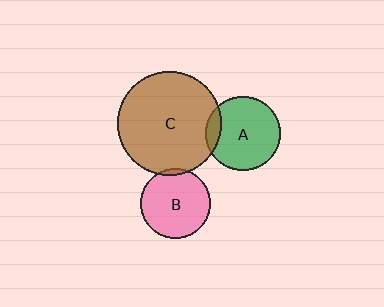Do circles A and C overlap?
Yes.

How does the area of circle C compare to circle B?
Approximately 2.2 times.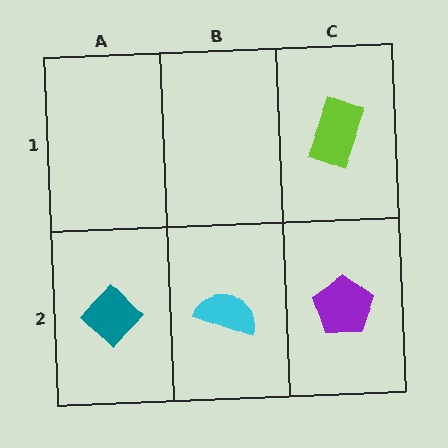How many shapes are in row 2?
3 shapes.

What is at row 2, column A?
A teal diamond.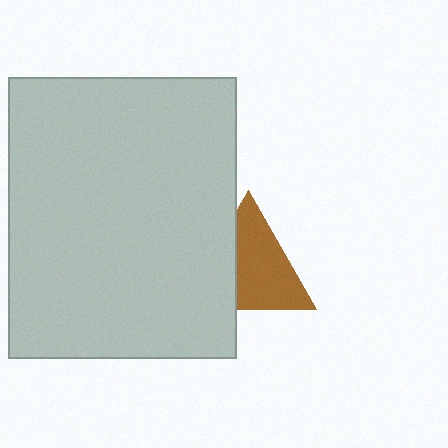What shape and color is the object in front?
The object in front is a light gray rectangle.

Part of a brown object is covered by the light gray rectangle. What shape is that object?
It is a triangle.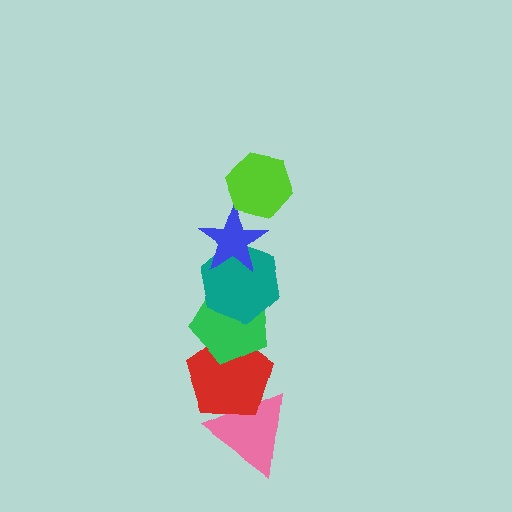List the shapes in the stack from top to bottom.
From top to bottom: the lime hexagon, the blue star, the teal hexagon, the green pentagon, the red pentagon, the pink triangle.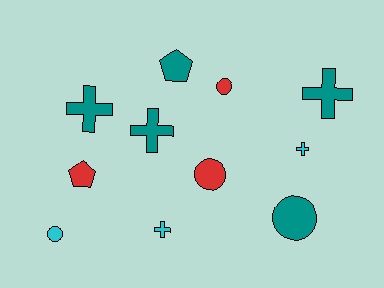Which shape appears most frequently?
Cross, with 5 objects.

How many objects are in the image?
There are 11 objects.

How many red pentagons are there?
There is 1 red pentagon.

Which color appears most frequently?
Teal, with 5 objects.